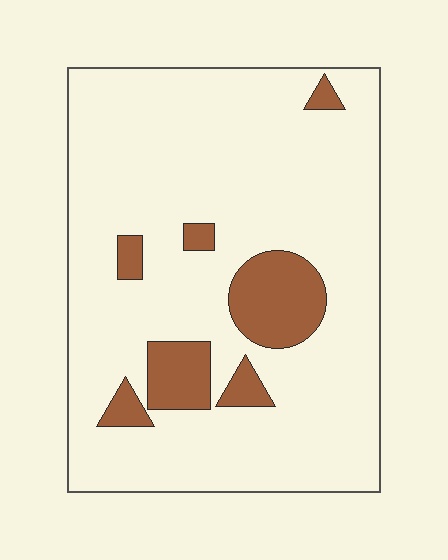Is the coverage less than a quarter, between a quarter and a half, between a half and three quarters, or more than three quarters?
Less than a quarter.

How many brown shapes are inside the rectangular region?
7.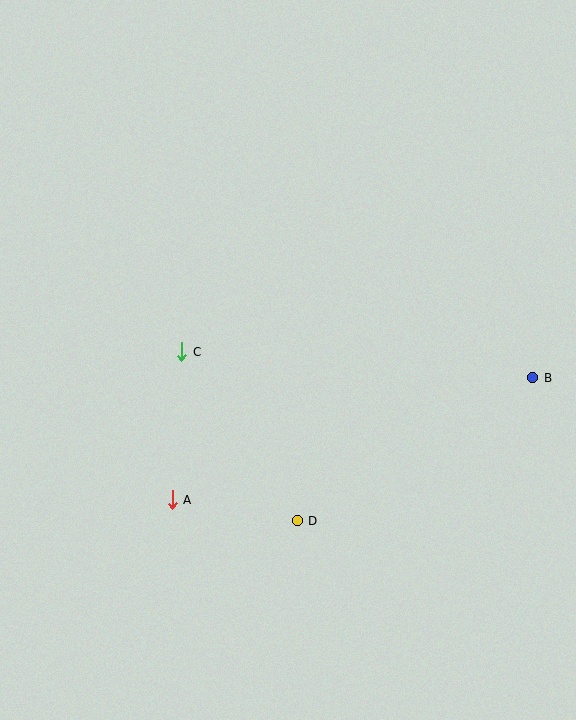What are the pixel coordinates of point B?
Point B is at (533, 378).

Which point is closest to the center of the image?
Point C at (182, 352) is closest to the center.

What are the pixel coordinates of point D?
Point D is at (297, 521).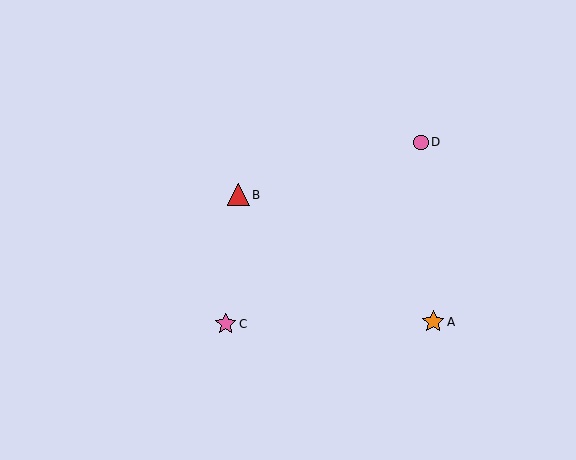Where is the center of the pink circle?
The center of the pink circle is at (421, 142).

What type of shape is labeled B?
Shape B is a red triangle.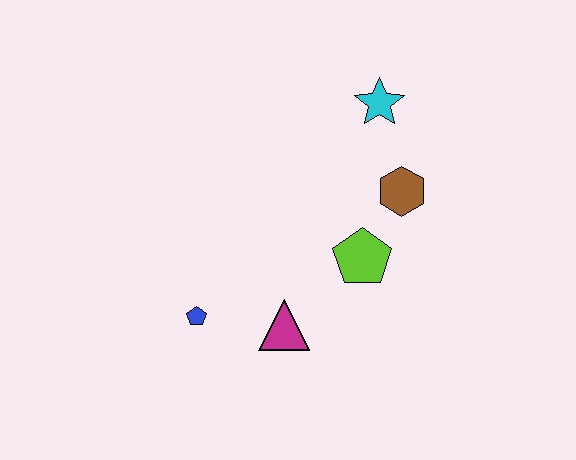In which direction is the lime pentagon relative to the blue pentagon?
The lime pentagon is to the right of the blue pentagon.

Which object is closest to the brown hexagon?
The lime pentagon is closest to the brown hexagon.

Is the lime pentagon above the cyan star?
No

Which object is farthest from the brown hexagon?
The blue pentagon is farthest from the brown hexagon.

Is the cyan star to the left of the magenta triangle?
No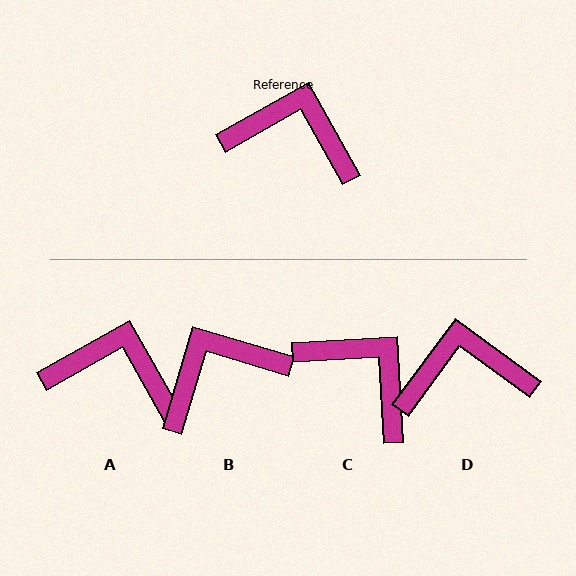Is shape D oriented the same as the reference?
No, it is off by about 24 degrees.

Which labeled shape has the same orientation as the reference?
A.